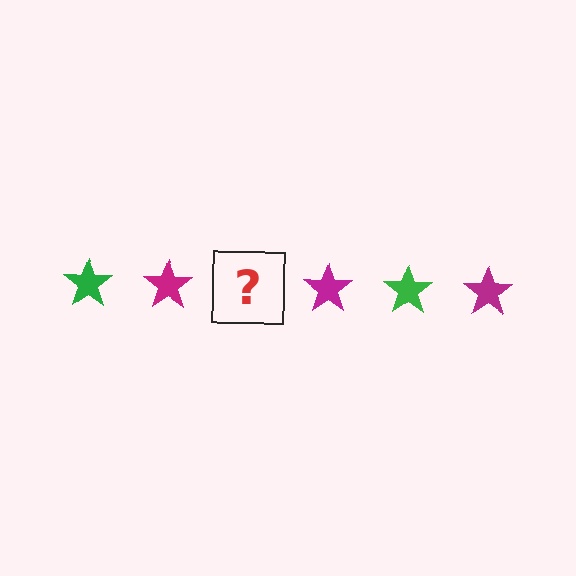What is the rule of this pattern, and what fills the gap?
The rule is that the pattern cycles through green, magenta stars. The gap should be filled with a green star.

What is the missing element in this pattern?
The missing element is a green star.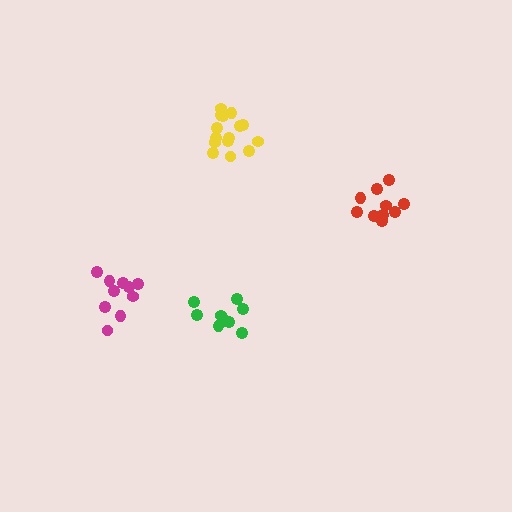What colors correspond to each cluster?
The clusters are colored: yellow, red, green, magenta.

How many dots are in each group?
Group 1: 15 dots, Group 2: 10 dots, Group 3: 9 dots, Group 4: 10 dots (44 total).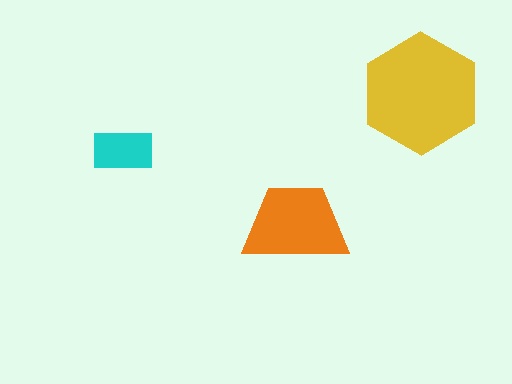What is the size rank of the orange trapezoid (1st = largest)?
2nd.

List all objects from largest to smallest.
The yellow hexagon, the orange trapezoid, the cyan rectangle.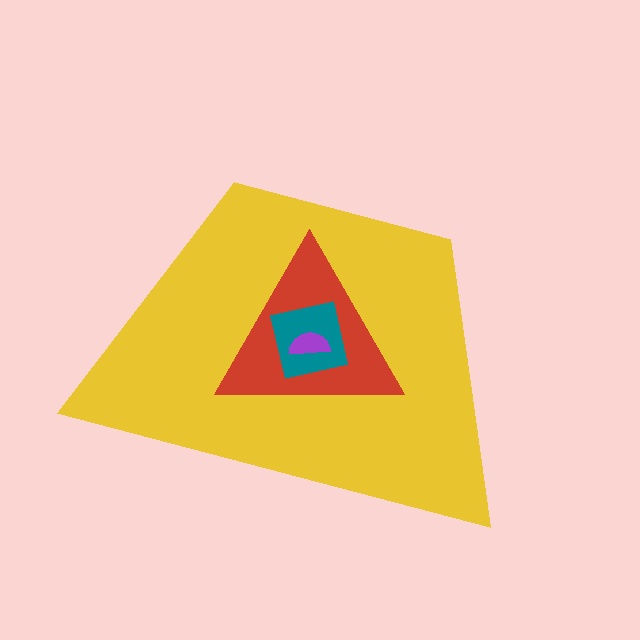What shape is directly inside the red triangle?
The teal square.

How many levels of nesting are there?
4.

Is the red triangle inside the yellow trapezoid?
Yes.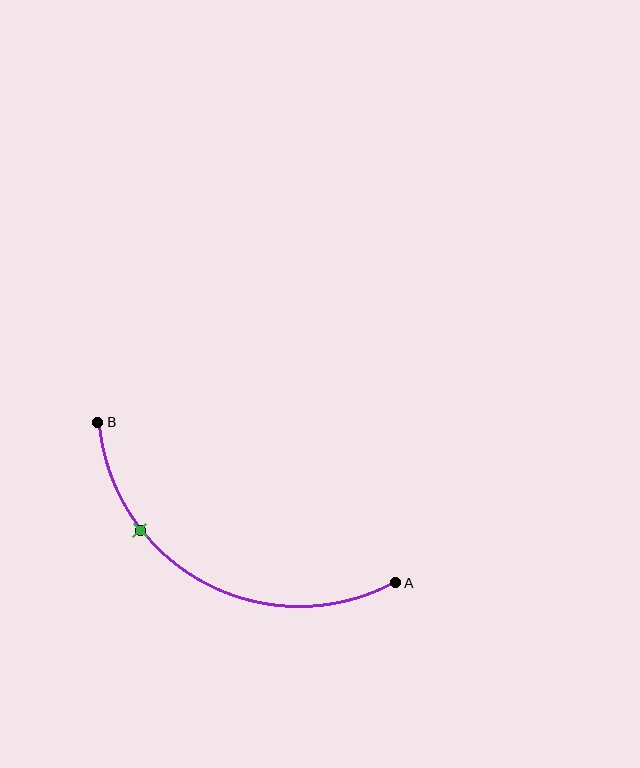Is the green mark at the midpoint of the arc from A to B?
No. The green mark lies on the arc but is closer to endpoint B. The arc midpoint would be at the point on the curve equidistant along the arc from both A and B.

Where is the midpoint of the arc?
The arc midpoint is the point on the curve farthest from the straight line joining A and B. It sits below that line.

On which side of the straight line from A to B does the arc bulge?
The arc bulges below the straight line connecting A and B.